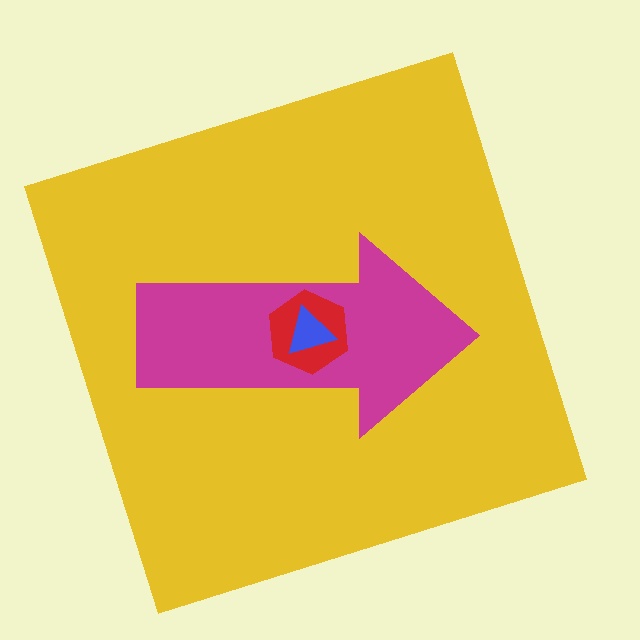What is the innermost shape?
The blue triangle.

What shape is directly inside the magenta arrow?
The red hexagon.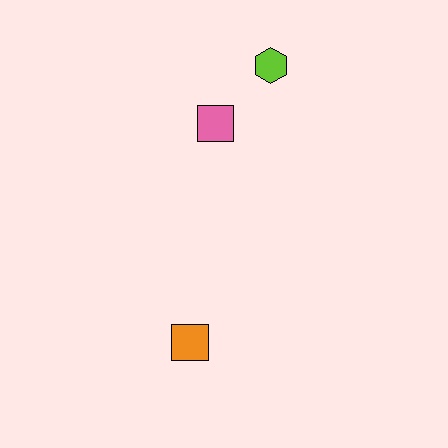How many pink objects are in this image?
There is 1 pink object.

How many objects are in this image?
There are 3 objects.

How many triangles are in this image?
There are no triangles.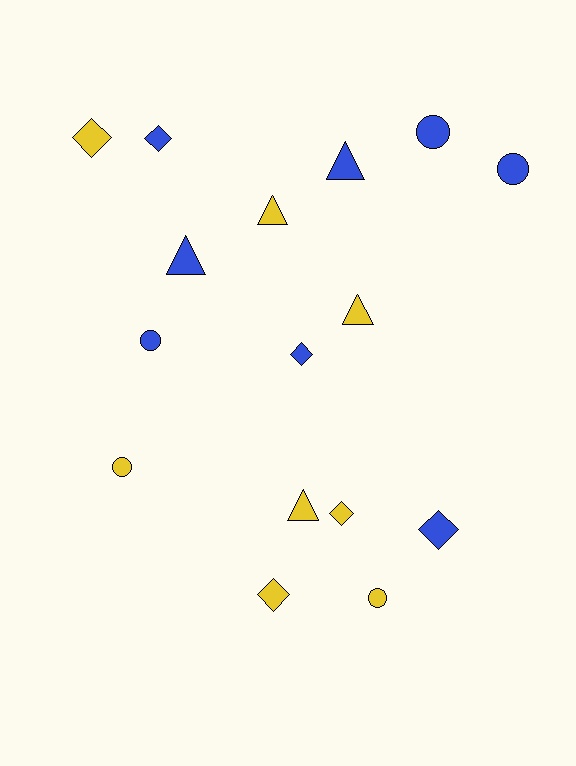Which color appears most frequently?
Blue, with 8 objects.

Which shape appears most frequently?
Diamond, with 6 objects.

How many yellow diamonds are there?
There are 3 yellow diamonds.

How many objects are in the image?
There are 16 objects.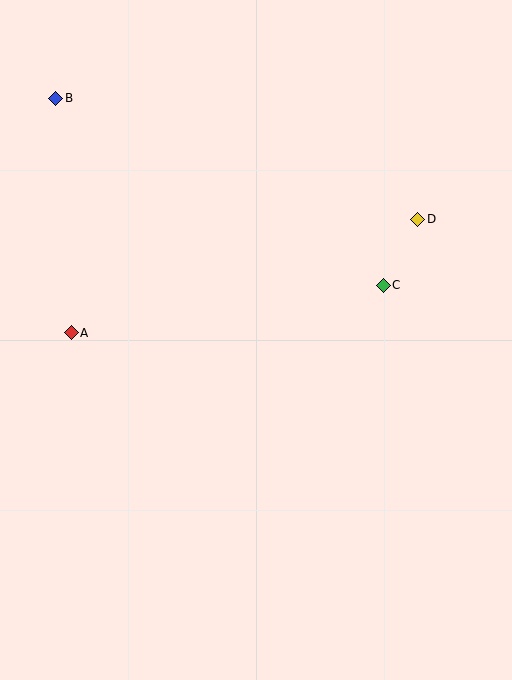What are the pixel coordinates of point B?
Point B is at (56, 98).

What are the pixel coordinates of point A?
Point A is at (71, 333).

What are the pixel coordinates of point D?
Point D is at (418, 219).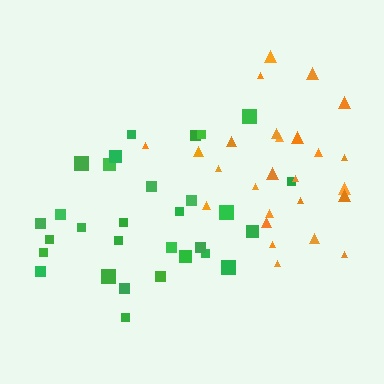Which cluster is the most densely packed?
Green.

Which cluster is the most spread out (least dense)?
Orange.